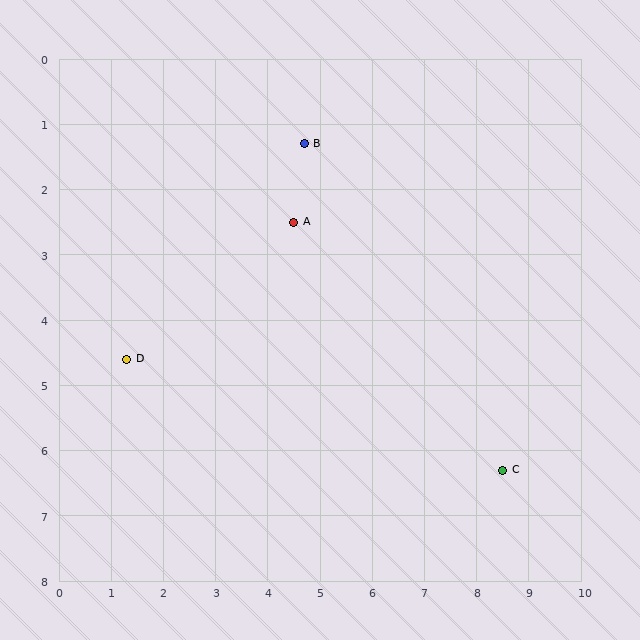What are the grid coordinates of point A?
Point A is at approximately (4.5, 2.5).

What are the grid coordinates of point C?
Point C is at approximately (8.5, 6.3).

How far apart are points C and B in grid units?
Points C and B are about 6.3 grid units apart.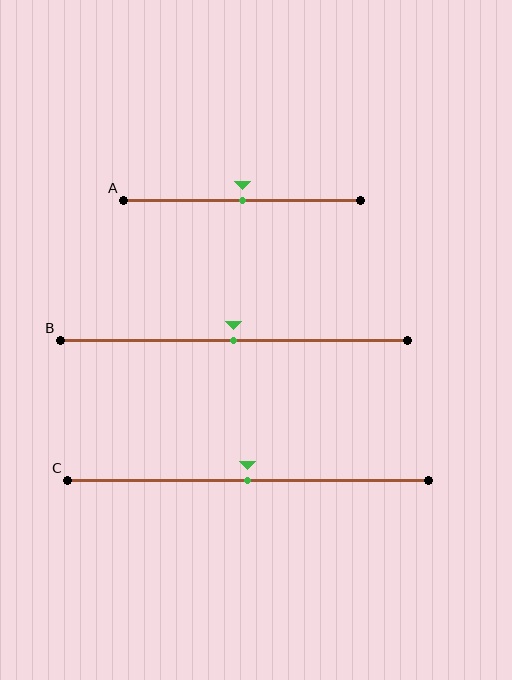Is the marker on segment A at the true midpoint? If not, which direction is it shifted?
Yes, the marker on segment A is at the true midpoint.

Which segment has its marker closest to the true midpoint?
Segment A has its marker closest to the true midpoint.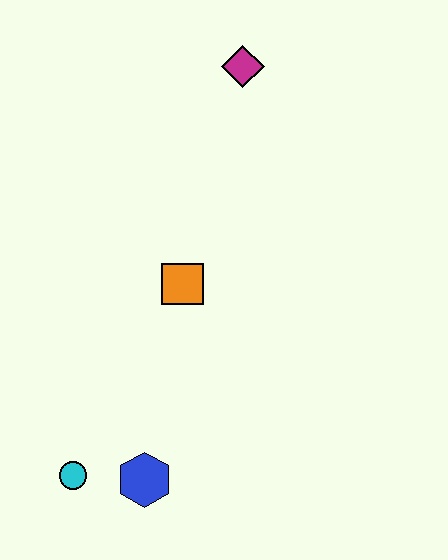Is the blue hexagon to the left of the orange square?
Yes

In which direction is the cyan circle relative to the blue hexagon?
The cyan circle is to the left of the blue hexagon.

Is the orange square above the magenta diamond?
No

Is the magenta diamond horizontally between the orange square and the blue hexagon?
No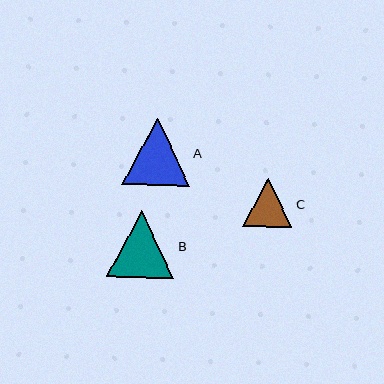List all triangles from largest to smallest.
From largest to smallest: B, A, C.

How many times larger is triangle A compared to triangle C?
Triangle A is approximately 1.4 times the size of triangle C.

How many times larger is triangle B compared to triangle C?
Triangle B is approximately 1.4 times the size of triangle C.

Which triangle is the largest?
Triangle B is the largest with a size of approximately 67 pixels.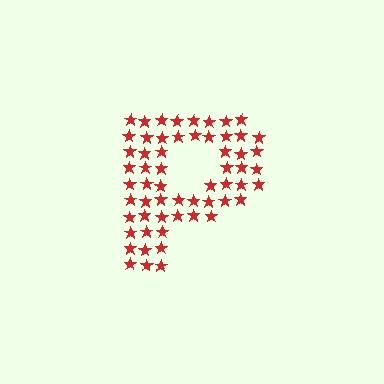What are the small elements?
The small elements are stars.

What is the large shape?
The large shape is the letter P.